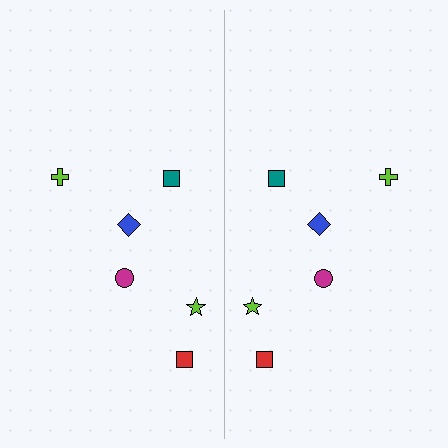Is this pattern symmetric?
Yes, this pattern has bilateral (reflection) symmetry.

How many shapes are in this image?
There are 12 shapes in this image.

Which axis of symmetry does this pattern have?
The pattern has a vertical axis of symmetry running through the center of the image.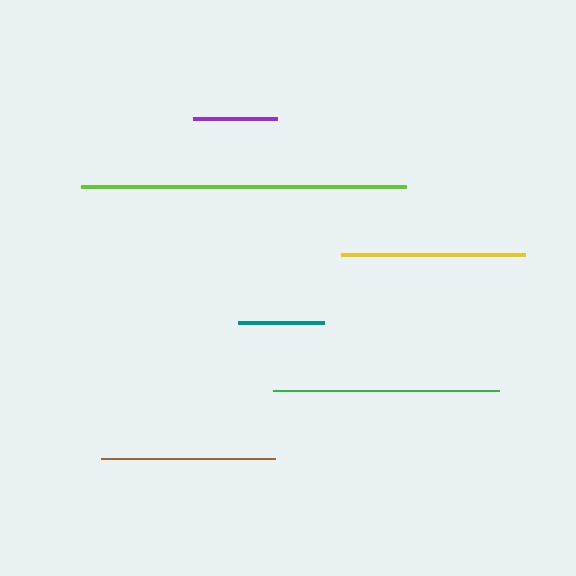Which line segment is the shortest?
The purple line is the shortest at approximately 84 pixels.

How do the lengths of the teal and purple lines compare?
The teal and purple lines are approximately the same length.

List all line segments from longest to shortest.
From longest to shortest: lime, green, yellow, brown, teal, purple.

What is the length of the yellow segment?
The yellow segment is approximately 184 pixels long.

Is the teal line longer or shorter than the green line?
The green line is longer than the teal line.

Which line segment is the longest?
The lime line is the longest at approximately 324 pixels.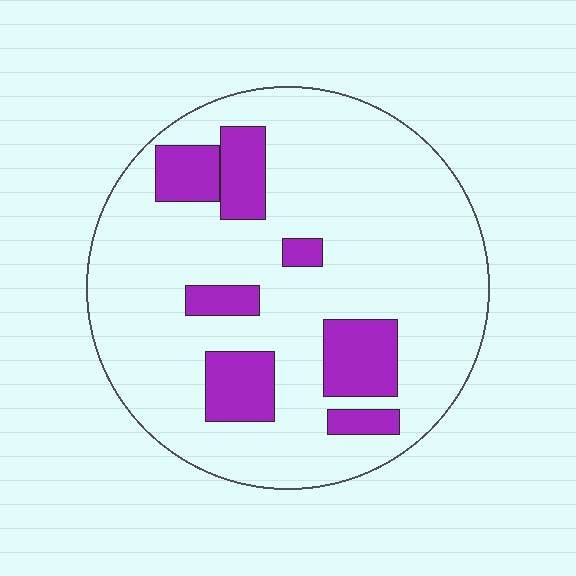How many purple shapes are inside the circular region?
7.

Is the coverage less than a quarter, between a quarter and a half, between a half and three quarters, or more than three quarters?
Less than a quarter.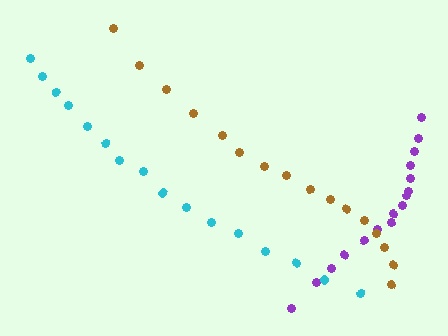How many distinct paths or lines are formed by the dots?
There are 3 distinct paths.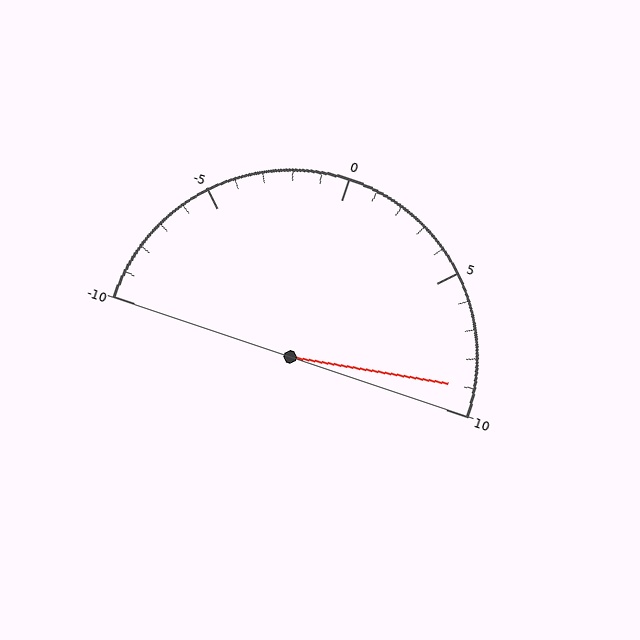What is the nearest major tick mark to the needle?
The nearest major tick mark is 10.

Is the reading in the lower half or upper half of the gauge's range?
The reading is in the upper half of the range (-10 to 10).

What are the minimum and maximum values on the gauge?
The gauge ranges from -10 to 10.